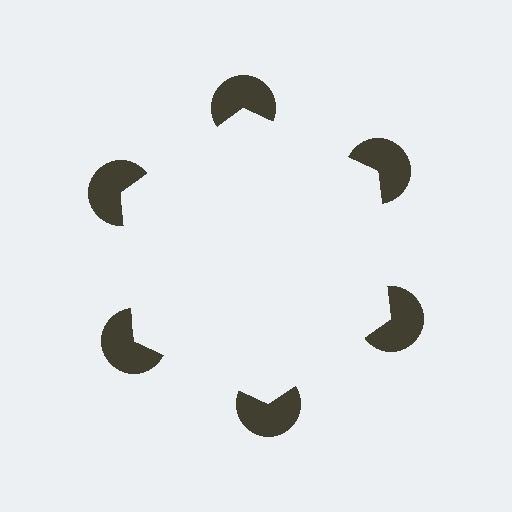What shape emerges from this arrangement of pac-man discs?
An illusory hexagon — its edges are inferred from the aligned wedge cuts in the pac-man discs, not physically drawn.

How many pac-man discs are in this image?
There are 6 — one at each vertex of the illusory hexagon.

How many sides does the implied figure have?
6 sides.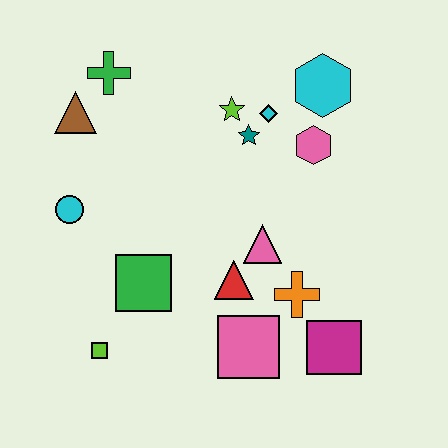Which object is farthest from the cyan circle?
The magenta square is farthest from the cyan circle.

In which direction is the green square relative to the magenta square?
The green square is to the left of the magenta square.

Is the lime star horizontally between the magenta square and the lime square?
Yes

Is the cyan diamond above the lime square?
Yes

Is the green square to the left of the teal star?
Yes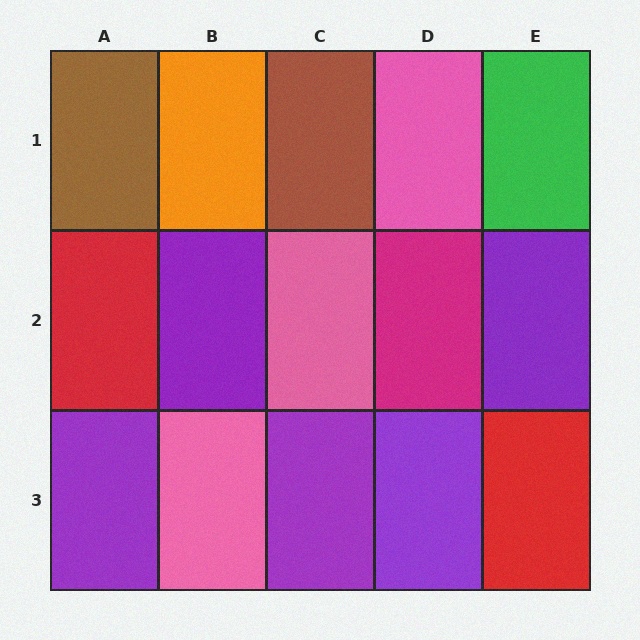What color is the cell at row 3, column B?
Pink.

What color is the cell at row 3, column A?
Purple.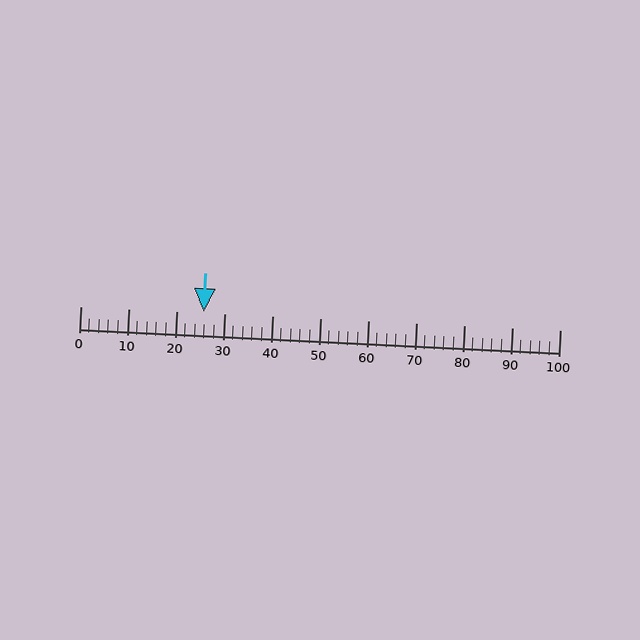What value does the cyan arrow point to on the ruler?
The cyan arrow points to approximately 26.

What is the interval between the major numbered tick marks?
The major tick marks are spaced 10 units apart.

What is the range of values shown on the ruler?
The ruler shows values from 0 to 100.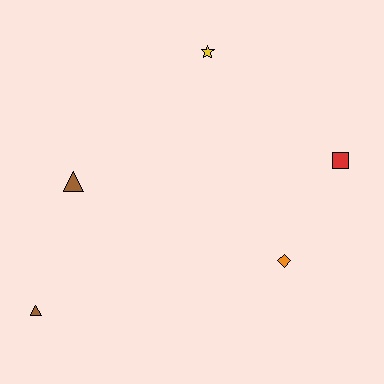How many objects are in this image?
There are 5 objects.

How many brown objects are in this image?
There are 2 brown objects.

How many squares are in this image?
There is 1 square.